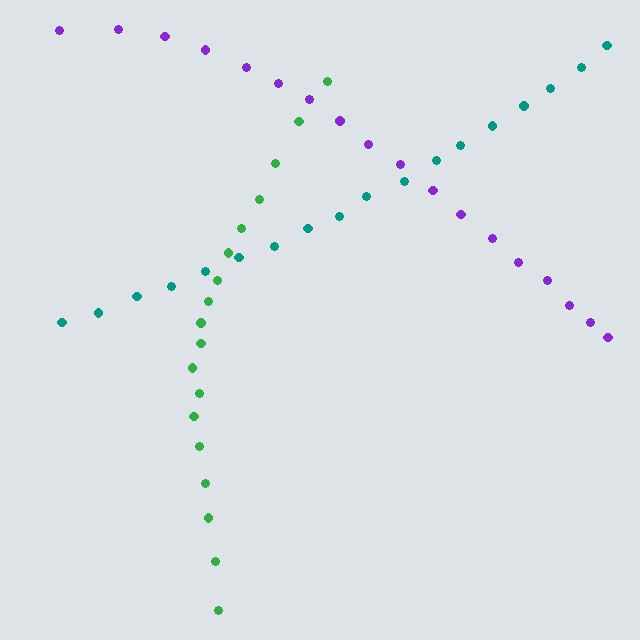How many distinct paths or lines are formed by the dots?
There are 3 distinct paths.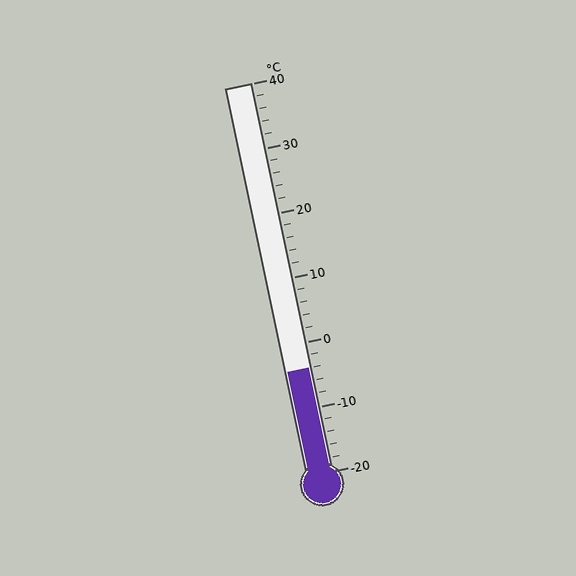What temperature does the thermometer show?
The thermometer shows approximately -4°C.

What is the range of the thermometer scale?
The thermometer scale ranges from -20°C to 40°C.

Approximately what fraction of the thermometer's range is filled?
The thermometer is filled to approximately 25% of its range.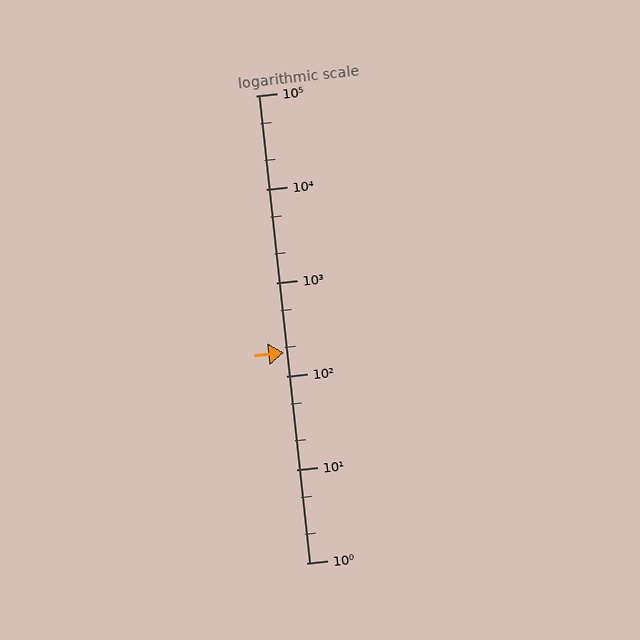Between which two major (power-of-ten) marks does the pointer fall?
The pointer is between 100 and 1000.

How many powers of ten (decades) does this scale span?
The scale spans 5 decades, from 1 to 100000.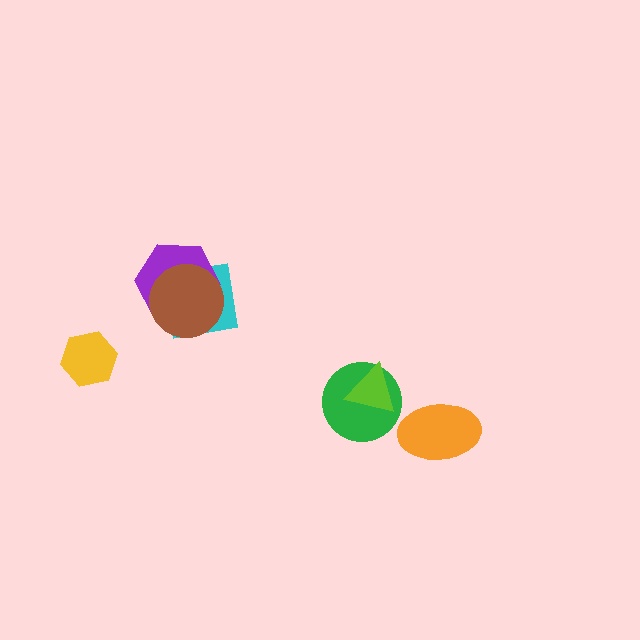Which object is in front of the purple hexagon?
The brown circle is in front of the purple hexagon.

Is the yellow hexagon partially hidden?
No, no other shape covers it.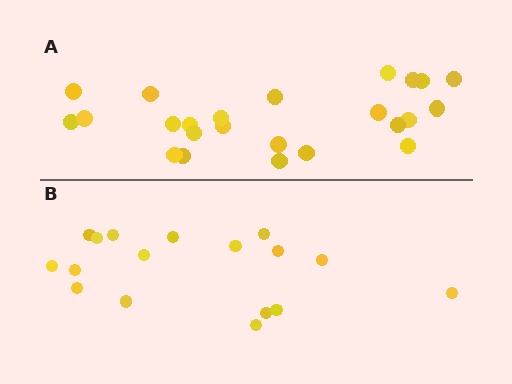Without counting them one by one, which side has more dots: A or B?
Region A (the top region) has more dots.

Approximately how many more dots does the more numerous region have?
Region A has roughly 8 or so more dots than region B.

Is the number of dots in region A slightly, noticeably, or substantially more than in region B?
Region A has noticeably more, but not dramatically so. The ratio is roughly 1.4 to 1.